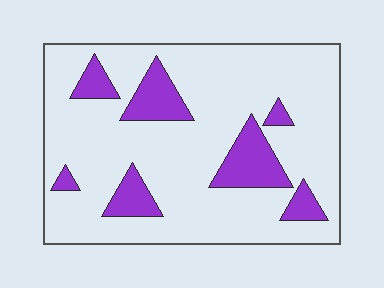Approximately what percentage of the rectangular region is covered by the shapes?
Approximately 20%.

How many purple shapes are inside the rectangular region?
7.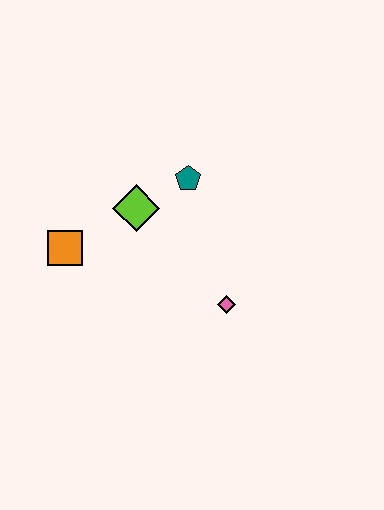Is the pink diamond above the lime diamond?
No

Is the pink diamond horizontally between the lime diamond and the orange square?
No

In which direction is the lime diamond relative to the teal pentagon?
The lime diamond is to the left of the teal pentagon.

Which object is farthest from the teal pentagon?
The orange square is farthest from the teal pentagon.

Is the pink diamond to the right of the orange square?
Yes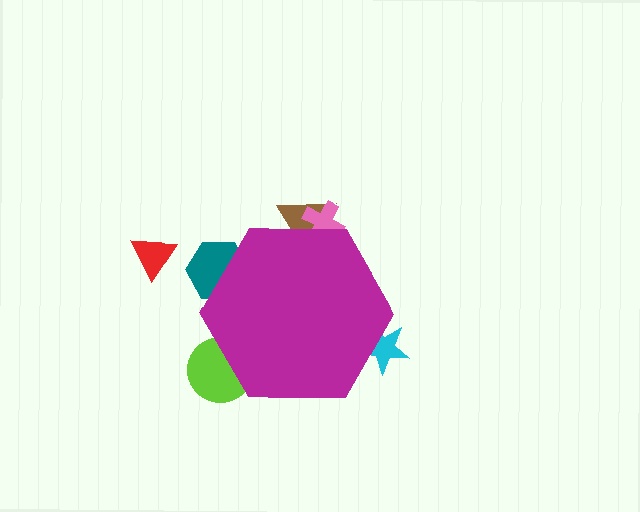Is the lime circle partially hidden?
Yes, the lime circle is partially hidden behind the magenta hexagon.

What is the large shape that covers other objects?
A magenta hexagon.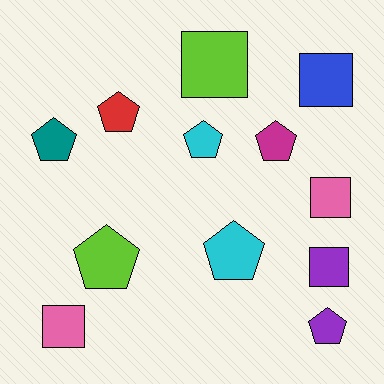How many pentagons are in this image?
There are 7 pentagons.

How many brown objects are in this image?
There are no brown objects.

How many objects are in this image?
There are 12 objects.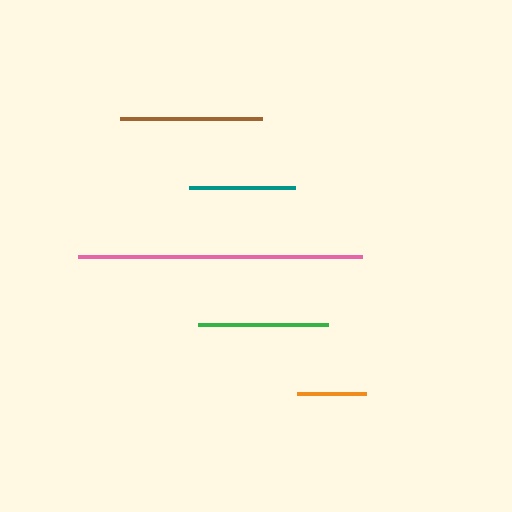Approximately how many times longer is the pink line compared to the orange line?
The pink line is approximately 4.1 times the length of the orange line.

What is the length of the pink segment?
The pink segment is approximately 284 pixels long.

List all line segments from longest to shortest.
From longest to shortest: pink, brown, green, teal, orange.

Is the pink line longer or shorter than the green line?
The pink line is longer than the green line.